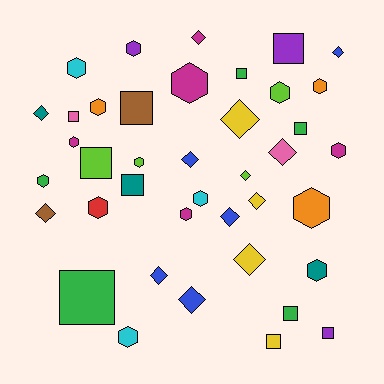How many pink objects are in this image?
There are 2 pink objects.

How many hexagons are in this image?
There are 16 hexagons.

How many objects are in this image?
There are 40 objects.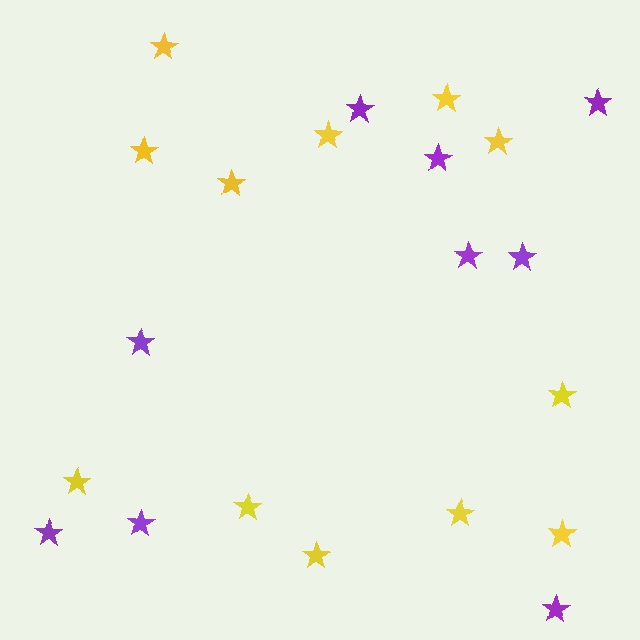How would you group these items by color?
There are 2 groups: one group of yellow stars (12) and one group of purple stars (9).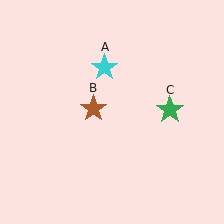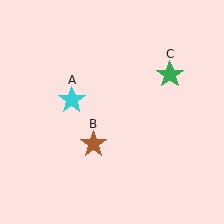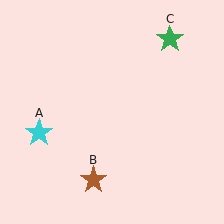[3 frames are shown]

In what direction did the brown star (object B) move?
The brown star (object B) moved down.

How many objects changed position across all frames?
3 objects changed position: cyan star (object A), brown star (object B), green star (object C).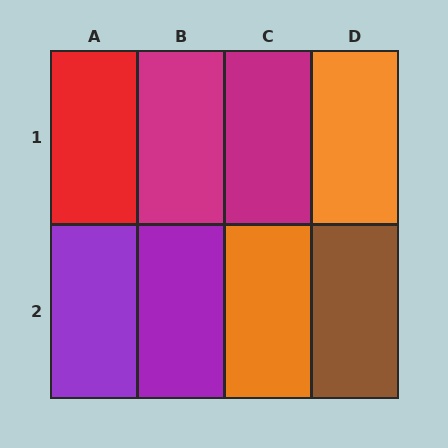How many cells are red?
1 cell is red.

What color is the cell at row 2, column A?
Purple.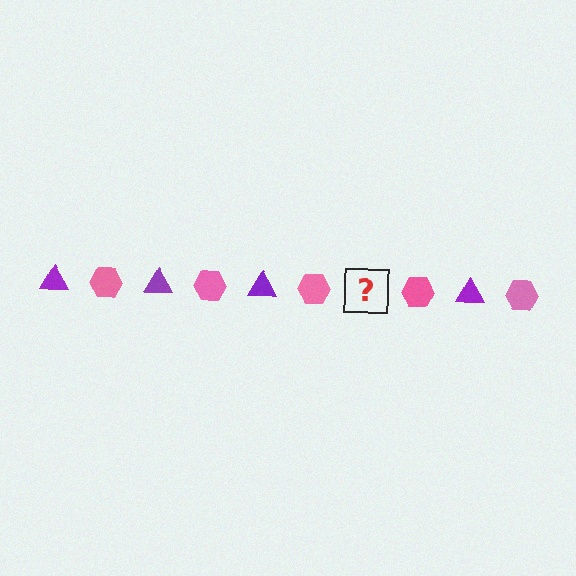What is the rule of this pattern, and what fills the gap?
The rule is that the pattern alternates between purple triangle and pink hexagon. The gap should be filled with a purple triangle.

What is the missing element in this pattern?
The missing element is a purple triangle.